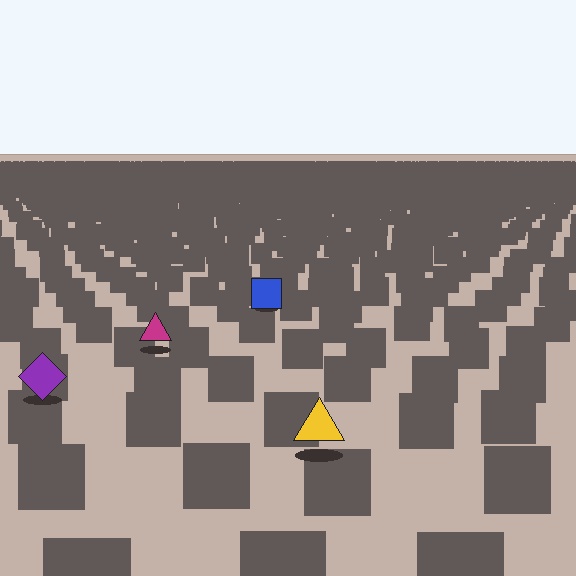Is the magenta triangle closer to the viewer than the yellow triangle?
No. The yellow triangle is closer — you can tell from the texture gradient: the ground texture is coarser near it.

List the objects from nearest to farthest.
From nearest to farthest: the yellow triangle, the purple diamond, the magenta triangle, the blue square.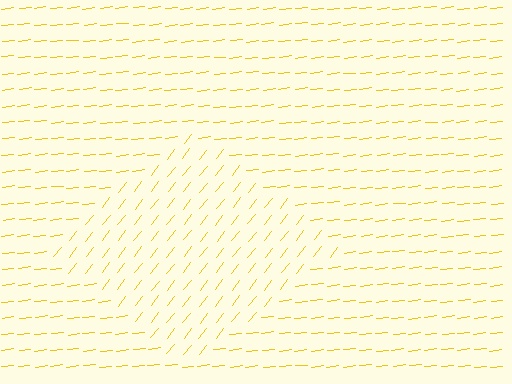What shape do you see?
I see a diamond.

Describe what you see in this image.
The image is filled with small yellow line segments. A diamond region in the image has lines oriented differently from the surrounding lines, creating a visible texture boundary.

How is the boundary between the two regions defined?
The boundary is defined purely by a change in line orientation (approximately 45 degrees difference). All lines are the same color and thickness.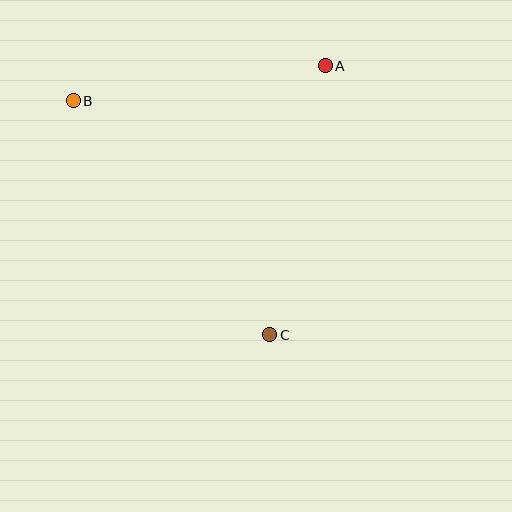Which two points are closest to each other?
Points A and B are closest to each other.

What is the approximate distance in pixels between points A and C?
The distance between A and C is approximately 274 pixels.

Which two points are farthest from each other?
Points B and C are farthest from each other.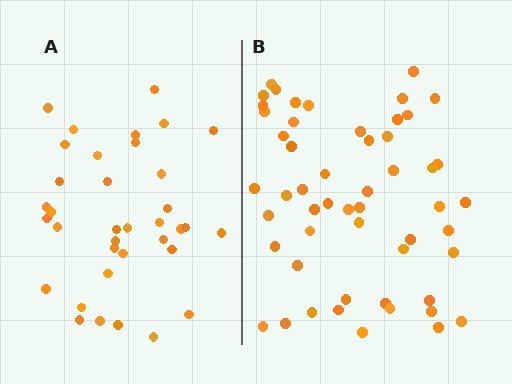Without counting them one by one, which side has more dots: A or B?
Region B (the right region) has more dots.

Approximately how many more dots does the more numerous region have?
Region B has approximately 15 more dots than region A.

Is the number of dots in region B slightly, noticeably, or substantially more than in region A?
Region B has substantially more. The ratio is roughly 1.5 to 1.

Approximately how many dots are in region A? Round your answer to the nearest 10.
About 40 dots. (The exact count is 36, which rounds to 40.)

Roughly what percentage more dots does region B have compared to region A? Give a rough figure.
About 45% more.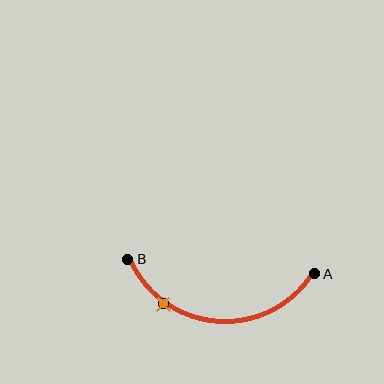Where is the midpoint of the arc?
The arc midpoint is the point on the curve farthest from the straight line joining A and B. It sits below that line.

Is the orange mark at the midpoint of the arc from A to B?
No. The orange mark lies on the arc but is closer to endpoint B. The arc midpoint would be at the point on the curve equidistant along the arc from both A and B.